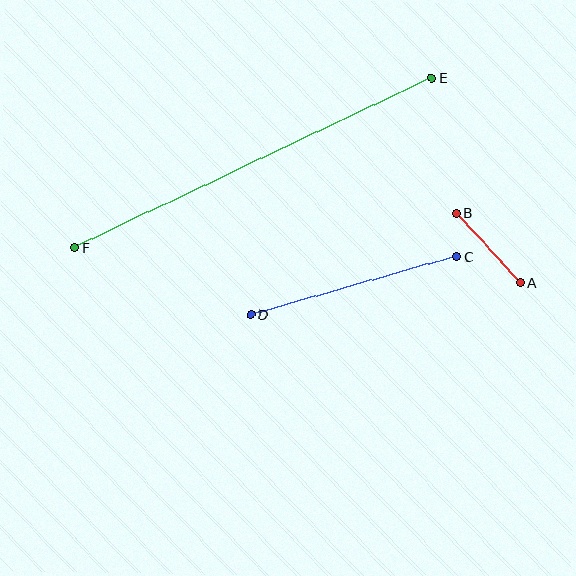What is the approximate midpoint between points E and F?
The midpoint is at approximately (253, 163) pixels.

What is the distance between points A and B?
The distance is approximately 94 pixels.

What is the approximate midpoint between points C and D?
The midpoint is at approximately (354, 286) pixels.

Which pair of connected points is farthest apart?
Points E and F are farthest apart.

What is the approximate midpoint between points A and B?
The midpoint is at approximately (488, 248) pixels.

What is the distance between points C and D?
The distance is approximately 213 pixels.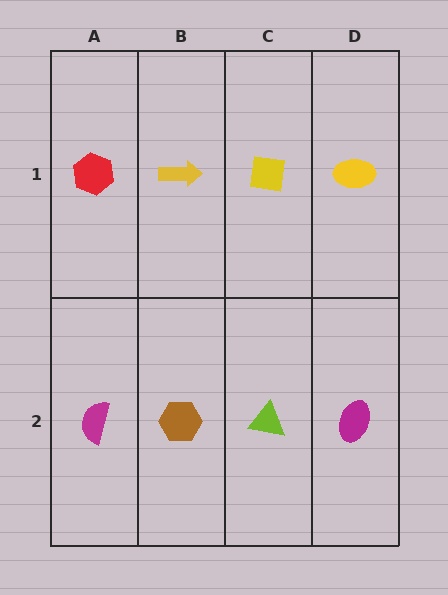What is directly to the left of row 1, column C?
A yellow arrow.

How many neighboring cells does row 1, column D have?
2.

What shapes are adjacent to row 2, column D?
A yellow ellipse (row 1, column D), a lime triangle (row 2, column C).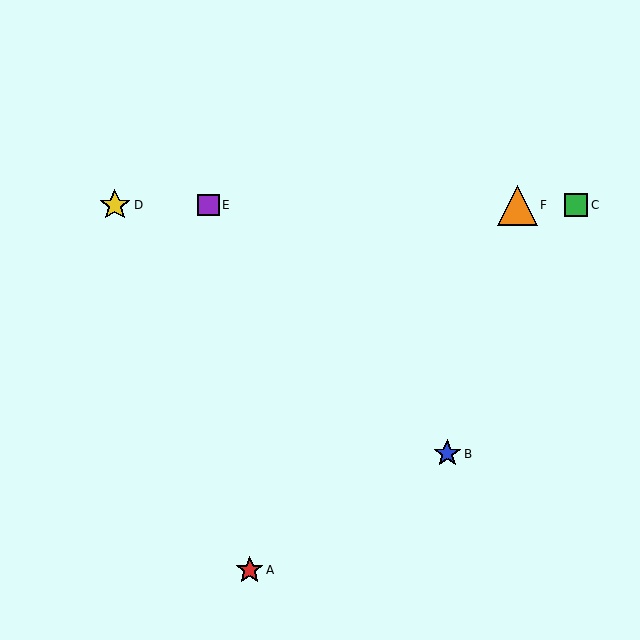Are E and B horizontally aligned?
No, E is at y≈205 and B is at y≈454.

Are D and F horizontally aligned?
Yes, both are at y≈205.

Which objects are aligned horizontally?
Objects C, D, E, F are aligned horizontally.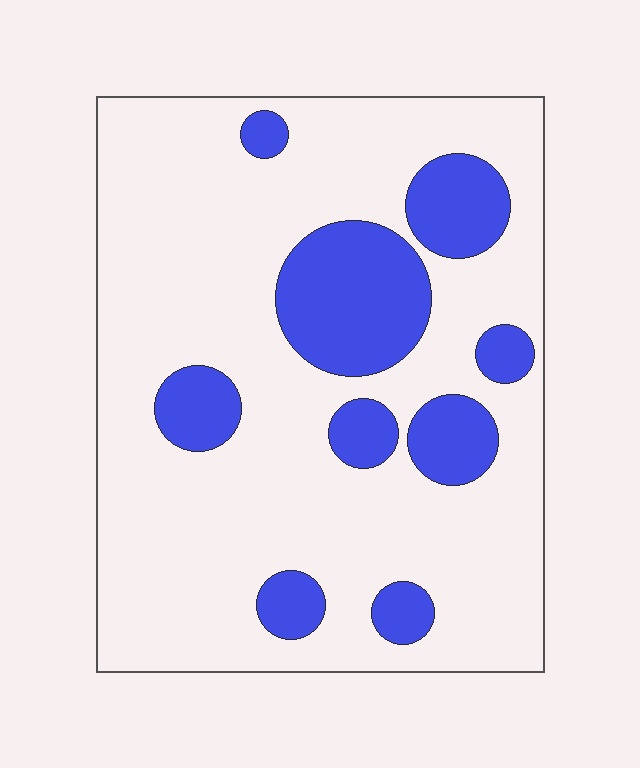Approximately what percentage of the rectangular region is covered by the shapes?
Approximately 20%.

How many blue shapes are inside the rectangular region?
9.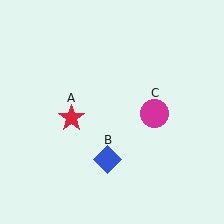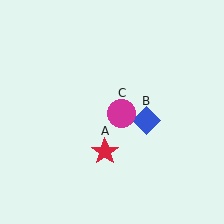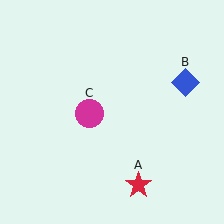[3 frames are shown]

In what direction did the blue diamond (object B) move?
The blue diamond (object B) moved up and to the right.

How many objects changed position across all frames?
3 objects changed position: red star (object A), blue diamond (object B), magenta circle (object C).